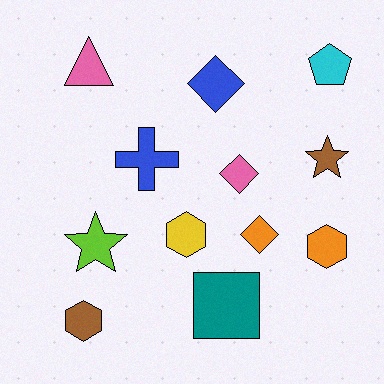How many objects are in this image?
There are 12 objects.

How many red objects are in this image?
There are no red objects.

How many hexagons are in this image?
There are 3 hexagons.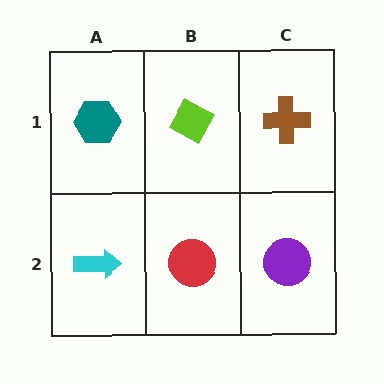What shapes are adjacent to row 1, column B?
A red circle (row 2, column B), a teal hexagon (row 1, column A), a brown cross (row 1, column C).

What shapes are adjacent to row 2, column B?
A lime diamond (row 1, column B), a cyan arrow (row 2, column A), a purple circle (row 2, column C).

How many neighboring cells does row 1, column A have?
2.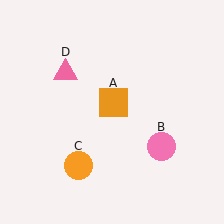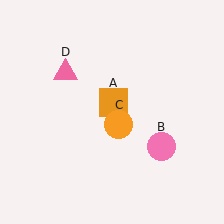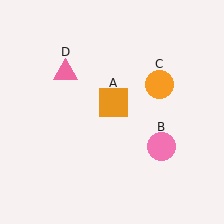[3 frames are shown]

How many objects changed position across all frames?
1 object changed position: orange circle (object C).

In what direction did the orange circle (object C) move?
The orange circle (object C) moved up and to the right.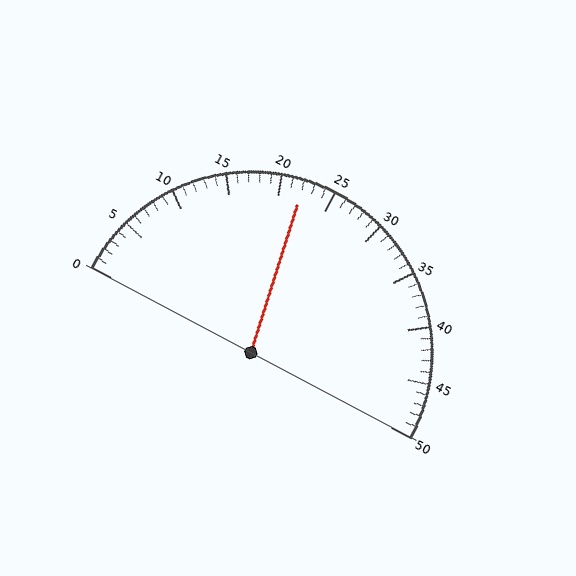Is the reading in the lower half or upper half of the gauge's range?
The reading is in the lower half of the range (0 to 50).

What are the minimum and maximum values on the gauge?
The gauge ranges from 0 to 50.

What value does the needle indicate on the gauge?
The needle indicates approximately 22.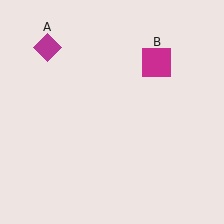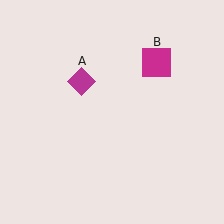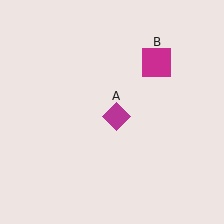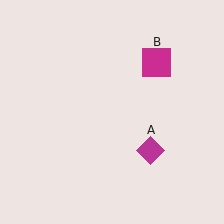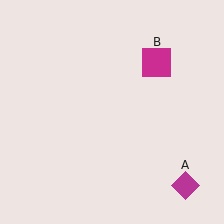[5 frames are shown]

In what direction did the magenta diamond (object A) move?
The magenta diamond (object A) moved down and to the right.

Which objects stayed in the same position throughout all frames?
Magenta square (object B) remained stationary.